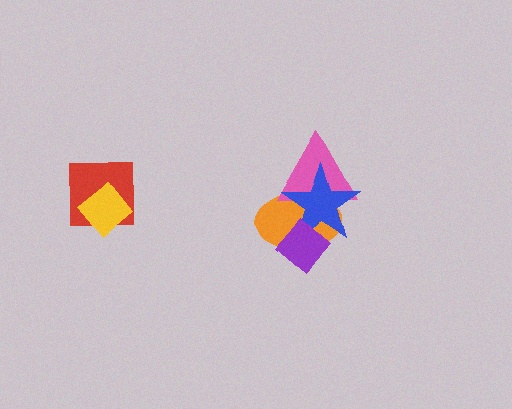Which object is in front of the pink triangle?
The blue star is in front of the pink triangle.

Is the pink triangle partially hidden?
Yes, it is partially covered by another shape.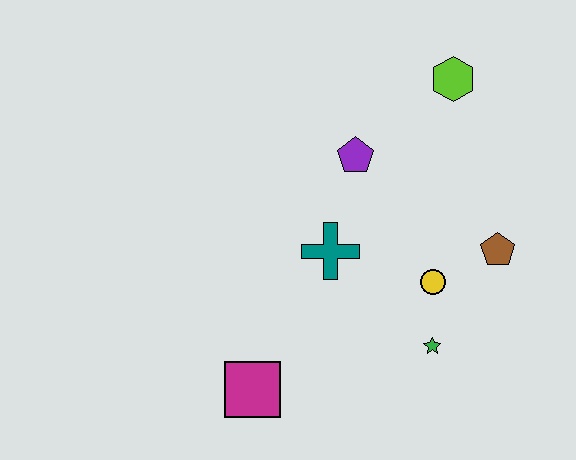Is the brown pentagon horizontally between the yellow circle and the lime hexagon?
No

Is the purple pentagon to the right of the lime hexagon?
No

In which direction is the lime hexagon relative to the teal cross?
The lime hexagon is above the teal cross.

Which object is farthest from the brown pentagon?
The magenta square is farthest from the brown pentagon.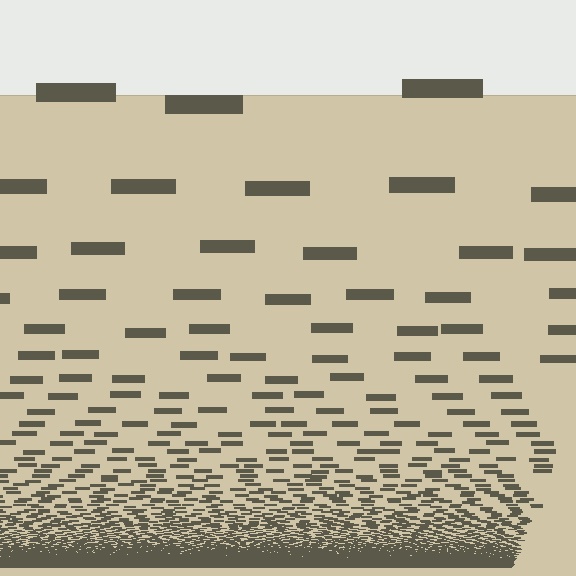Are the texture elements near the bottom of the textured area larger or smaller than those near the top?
Smaller. The gradient is inverted — elements near the bottom are smaller and denser.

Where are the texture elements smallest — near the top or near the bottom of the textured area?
Near the bottom.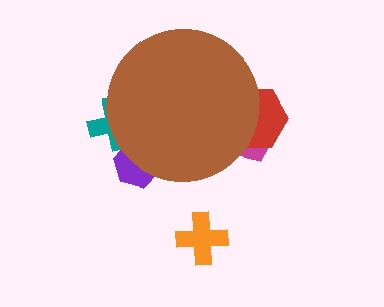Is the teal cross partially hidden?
Yes, the teal cross is partially hidden behind the brown circle.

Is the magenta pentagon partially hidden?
Yes, the magenta pentagon is partially hidden behind the brown circle.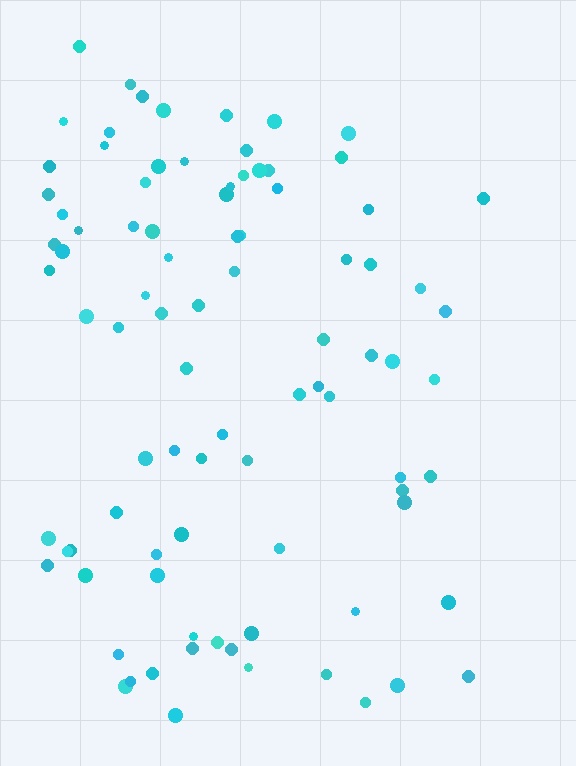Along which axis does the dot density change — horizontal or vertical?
Horizontal.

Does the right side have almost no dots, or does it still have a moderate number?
Still a moderate number, just noticeably fewer than the left.